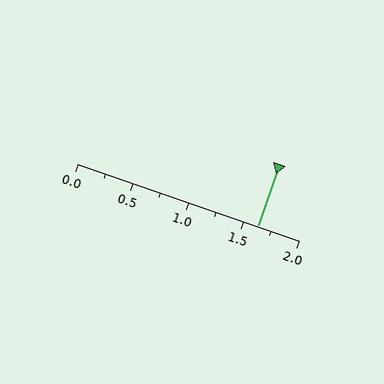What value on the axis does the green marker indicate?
The marker indicates approximately 1.62.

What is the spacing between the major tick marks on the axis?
The major ticks are spaced 0.5 apart.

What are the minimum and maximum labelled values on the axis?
The axis runs from 0.0 to 2.0.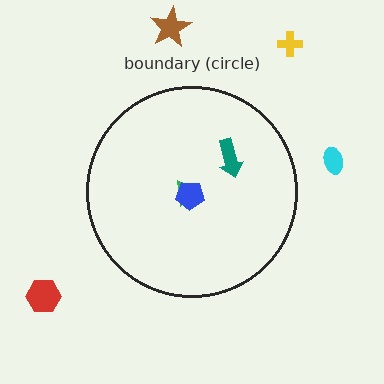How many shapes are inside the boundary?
3 inside, 4 outside.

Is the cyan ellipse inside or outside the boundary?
Outside.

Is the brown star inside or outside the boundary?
Outside.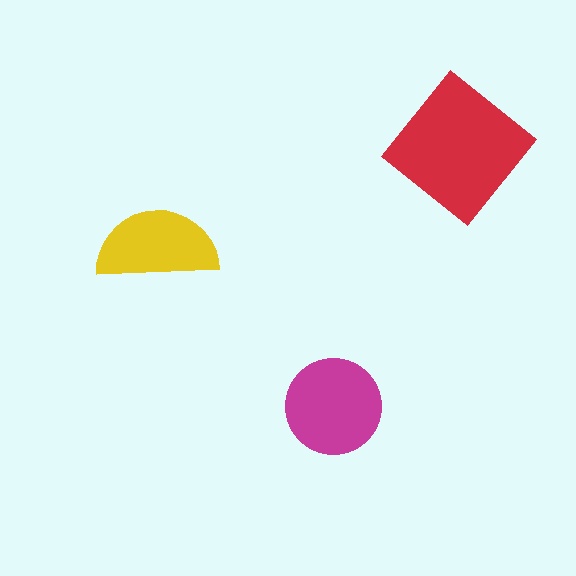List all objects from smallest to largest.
The yellow semicircle, the magenta circle, the red diamond.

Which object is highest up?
The red diamond is topmost.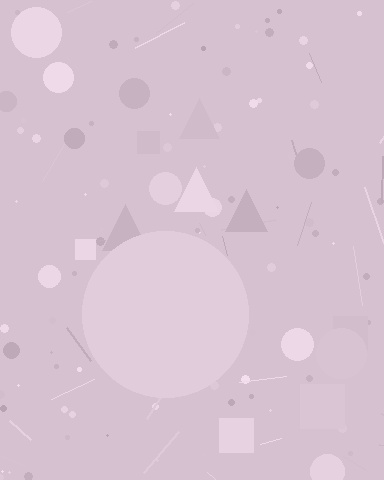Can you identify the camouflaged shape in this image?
The camouflaged shape is a circle.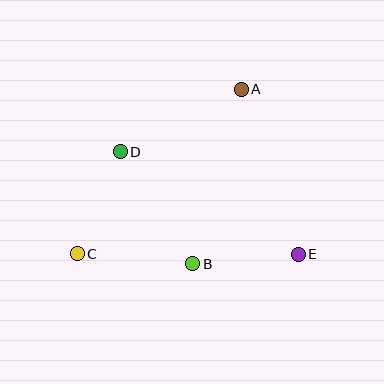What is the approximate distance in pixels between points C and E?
The distance between C and E is approximately 221 pixels.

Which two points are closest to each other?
Points B and E are closest to each other.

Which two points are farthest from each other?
Points A and C are farthest from each other.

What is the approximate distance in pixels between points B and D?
The distance between B and D is approximately 134 pixels.